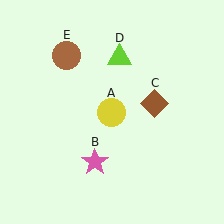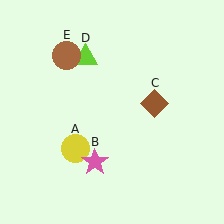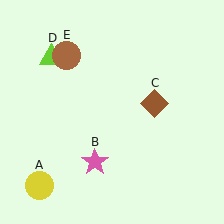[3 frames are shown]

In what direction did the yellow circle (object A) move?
The yellow circle (object A) moved down and to the left.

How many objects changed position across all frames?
2 objects changed position: yellow circle (object A), lime triangle (object D).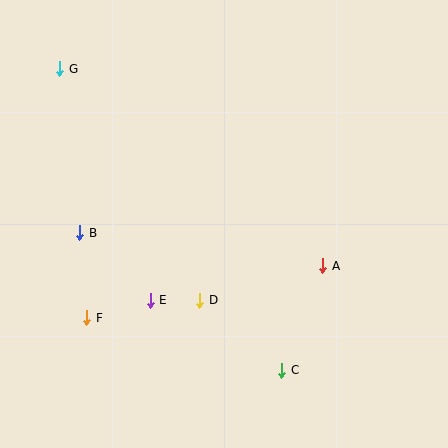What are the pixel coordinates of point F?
Point F is at (87, 318).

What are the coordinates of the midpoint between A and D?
The midpoint between A and D is at (261, 283).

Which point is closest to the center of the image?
Point D at (200, 300) is closest to the center.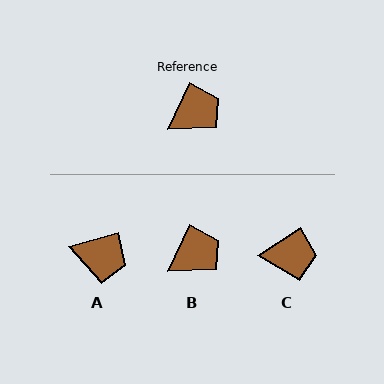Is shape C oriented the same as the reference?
No, it is off by about 31 degrees.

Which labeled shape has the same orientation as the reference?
B.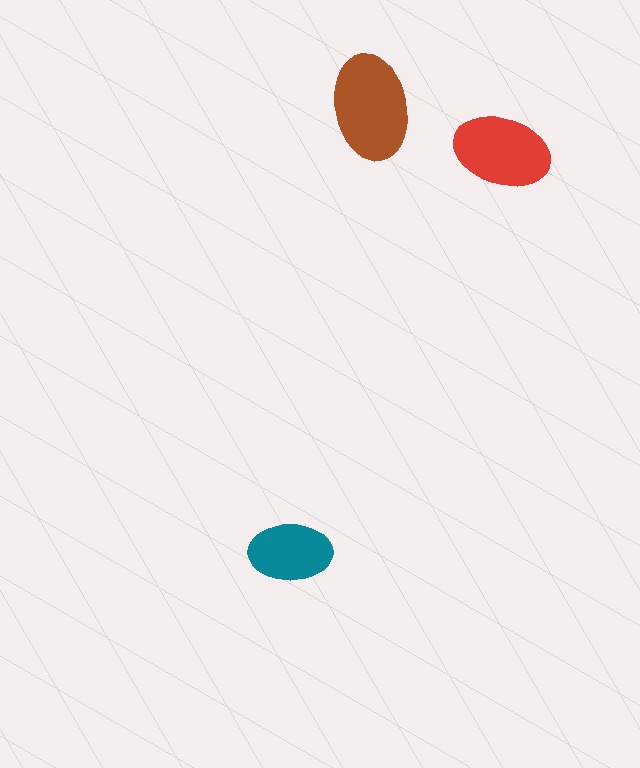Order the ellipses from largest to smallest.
the brown one, the red one, the teal one.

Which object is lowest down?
The teal ellipse is bottommost.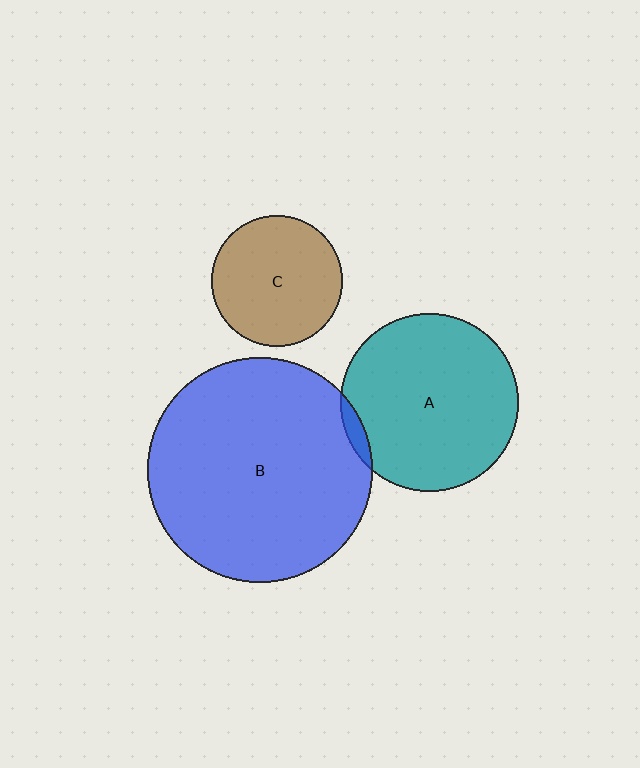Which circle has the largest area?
Circle B (blue).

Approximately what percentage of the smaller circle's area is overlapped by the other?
Approximately 5%.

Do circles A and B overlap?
Yes.